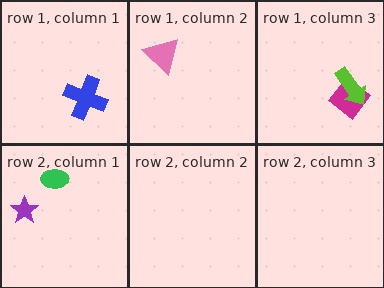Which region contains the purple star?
The row 2, column 1 region.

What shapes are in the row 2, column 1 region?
The green ellipse, the purple star.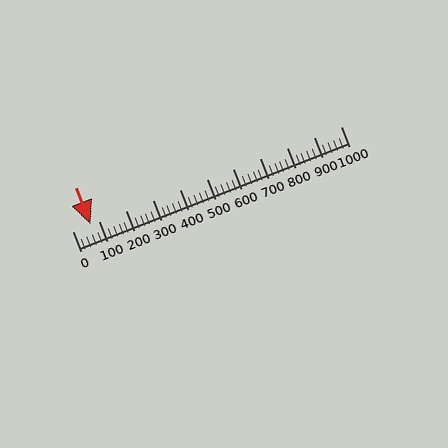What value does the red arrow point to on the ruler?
The red arrow points to approximately 67.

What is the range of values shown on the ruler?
The ruler shows values from 0 to 1000.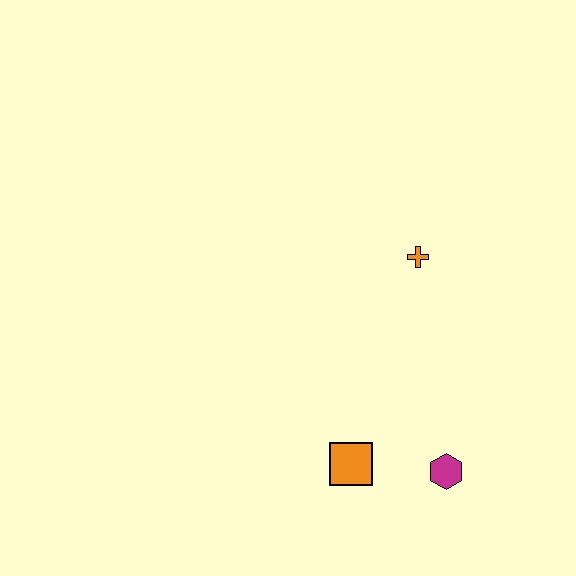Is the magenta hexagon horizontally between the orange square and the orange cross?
No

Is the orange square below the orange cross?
Yes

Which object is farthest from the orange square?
The orange cross is farthest from the orange square.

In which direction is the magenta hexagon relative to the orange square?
The magenta hexagon is to the right of the orange square.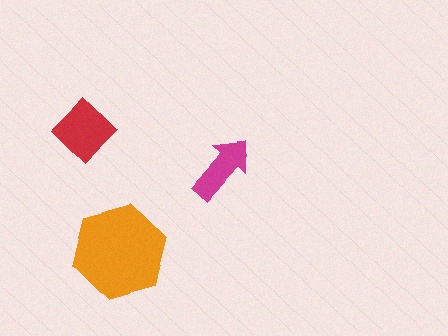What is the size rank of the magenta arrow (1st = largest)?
3rd.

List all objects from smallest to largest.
The magenta arrow, the red diamond, the orange hexagon.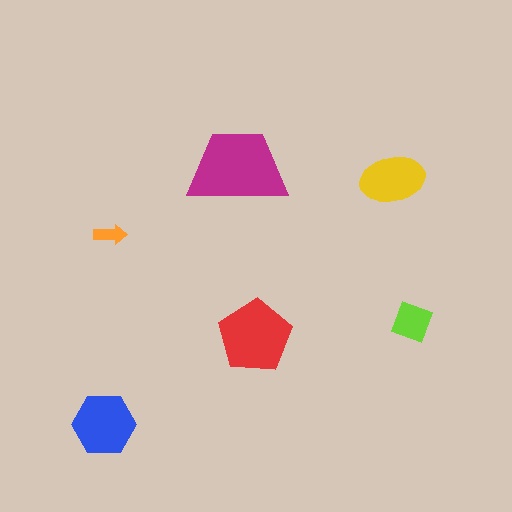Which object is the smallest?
The orange arrow.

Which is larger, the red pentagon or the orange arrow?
The red pentagon.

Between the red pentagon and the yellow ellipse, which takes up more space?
The red pentagon.